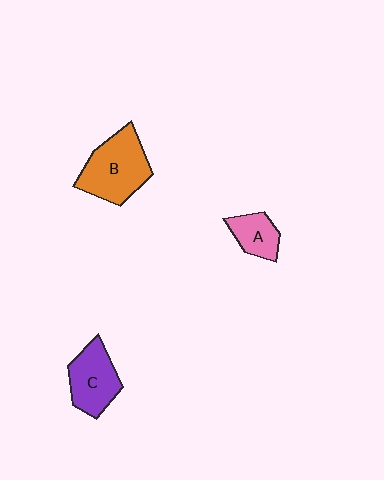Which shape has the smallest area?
Shape A (pink).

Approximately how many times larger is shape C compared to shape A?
Approximately 1.6 times.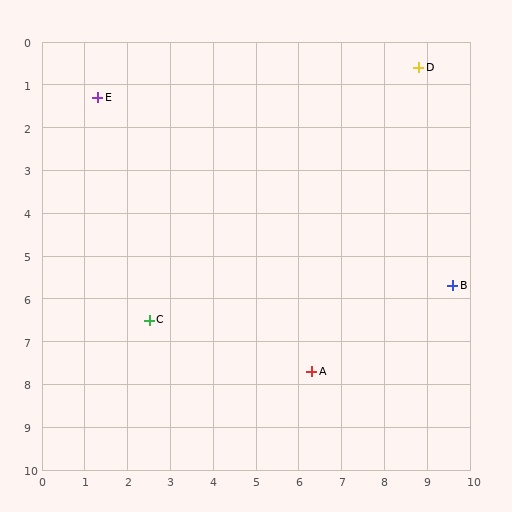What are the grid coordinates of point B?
Point B is at approximately (9.6, 5.7).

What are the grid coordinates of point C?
Point C is at approximately (2.5, 6.5).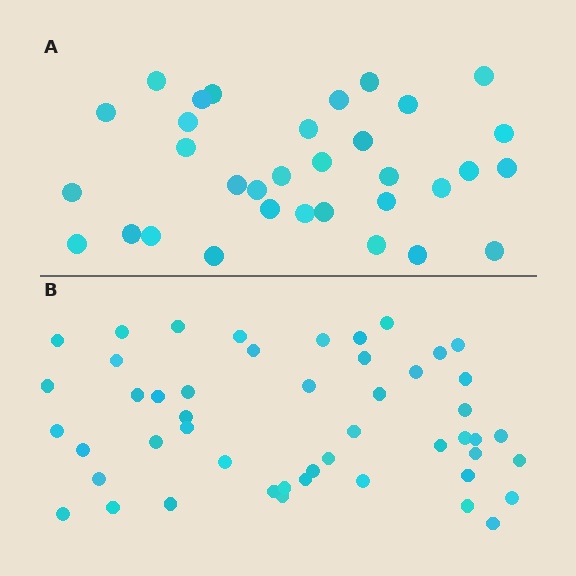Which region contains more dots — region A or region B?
Region B (the bottom region) has more dots.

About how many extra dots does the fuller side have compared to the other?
Region B has approximately 15 more dots than region A.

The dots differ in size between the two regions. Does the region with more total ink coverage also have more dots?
No. Region A has more total ink coverage because its dots are larger, but region B actually contains more individual dots. Total area can be misleading — the number of items is what matters here.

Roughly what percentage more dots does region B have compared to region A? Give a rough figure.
About 50% more.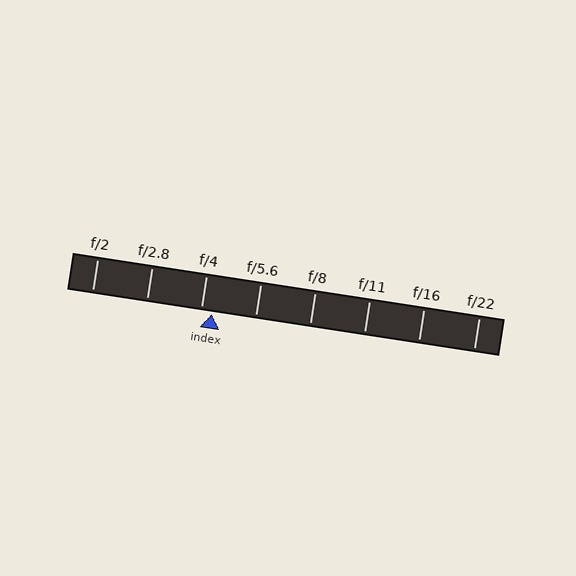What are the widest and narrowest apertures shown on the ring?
The widest aperture shown is f/2 and the narrowest is f/22.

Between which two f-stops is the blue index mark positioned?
The index mark is between f/4 and f/5.6.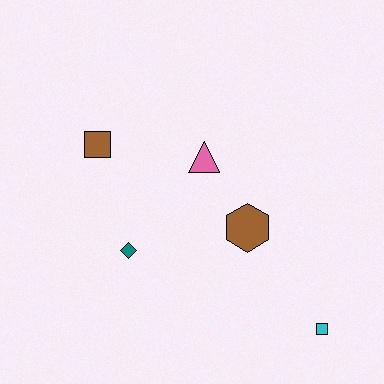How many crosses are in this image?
There are no crosses.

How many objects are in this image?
There are 5 objects.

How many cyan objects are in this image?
There is 1 cyan object.